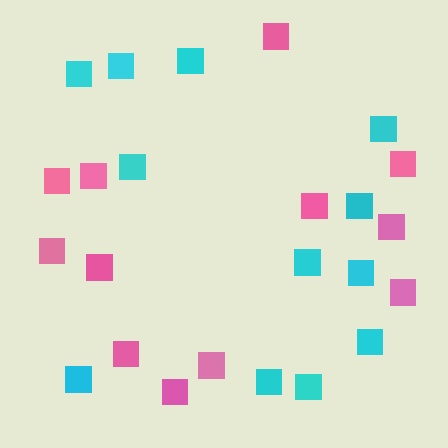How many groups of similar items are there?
There are 2 groups: one group of pink squares (12) and one group of cyan squares (12).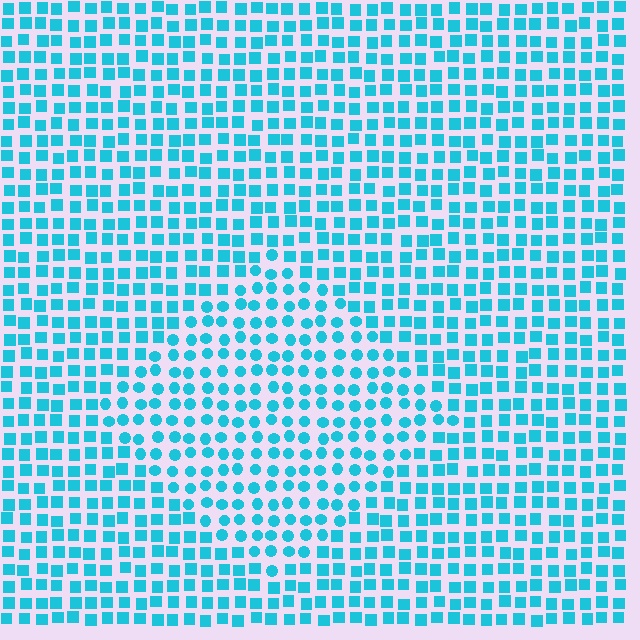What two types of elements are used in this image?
The image uses circles inside the diamond region and squares outside it.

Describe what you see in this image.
The image is filled with small cyan elements arranged in a uniform grid. A diamond-shaped region contains circles, while the surrounding area contains squares. The boundary is defined purely by the change in element shape.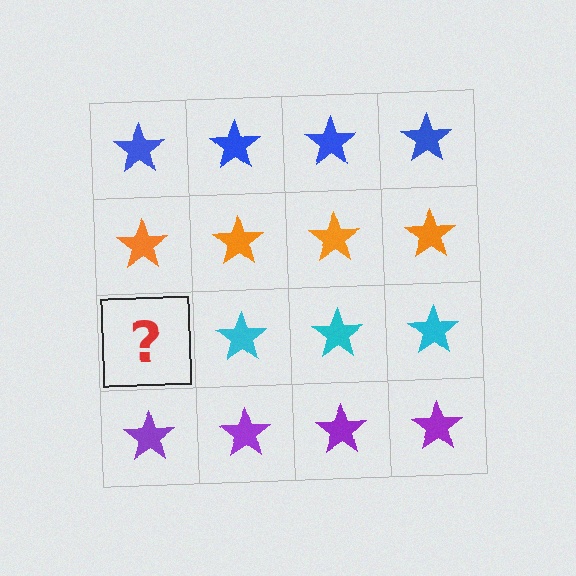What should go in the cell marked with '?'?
The missing cell should contain a cyan star.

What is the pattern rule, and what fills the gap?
The rule is that each row has a consistent color. The gap should be filled with a cyan star.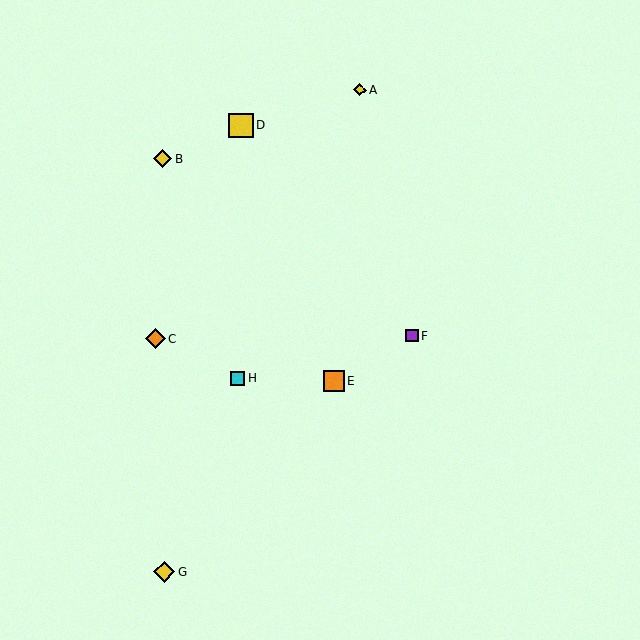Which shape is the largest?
The yellow square (labeled D) is the largest.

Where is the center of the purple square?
The center of the purple square is at (412, 336).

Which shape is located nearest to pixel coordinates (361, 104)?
The yellow diamond (labeled A) at (359, 90) is nearest to that location.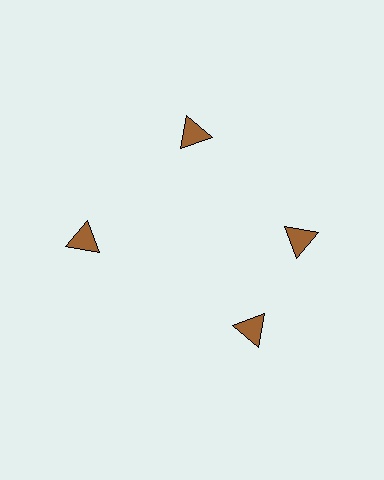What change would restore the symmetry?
The symmetry would be restored by rotating it back into even spacing with its neighbors so that all 4 triangles sit at equal angles and equal distance from the center.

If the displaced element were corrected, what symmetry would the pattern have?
It would have 4-fold rotational symmetry — the pattern would map onto itself every 90 degrees.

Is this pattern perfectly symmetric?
No. The 4 brown triangles are arranged in a ring, but one element near the 6 o'clock position is rotated out of alignment along the ring, breaking the 4-fold rotational symmetry.